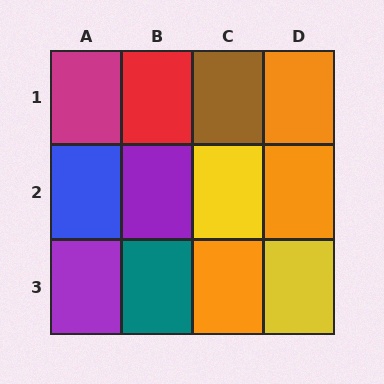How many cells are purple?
2 cells are purple.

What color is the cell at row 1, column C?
Brown.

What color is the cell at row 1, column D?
Orange.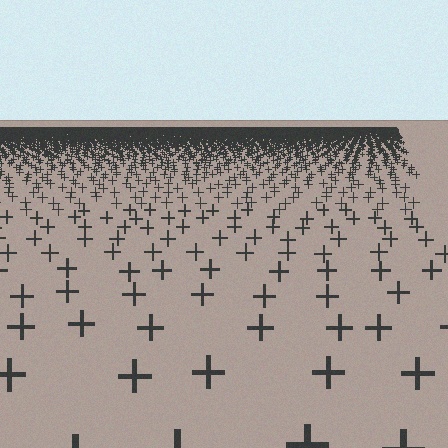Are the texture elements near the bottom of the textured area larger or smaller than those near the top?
Larger. Near the bottom, elements are closer to the viewer and appear at a bigger on-screen size.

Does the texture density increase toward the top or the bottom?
Density increases toward the top.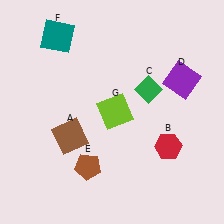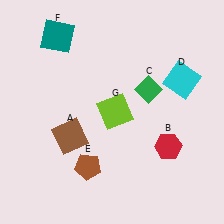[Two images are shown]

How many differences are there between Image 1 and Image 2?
There is 1 difference between the two images.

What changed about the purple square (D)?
In Image 1, D is purple. In Image 2, it changed to cyan.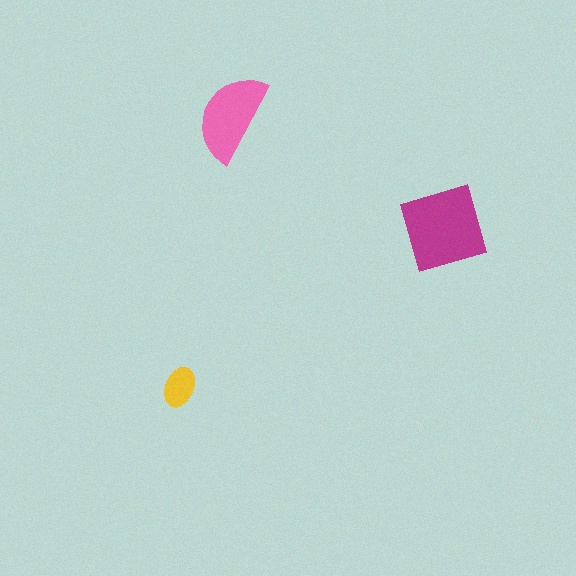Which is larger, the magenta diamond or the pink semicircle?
The magenta diamond.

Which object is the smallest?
The yellow ellipse.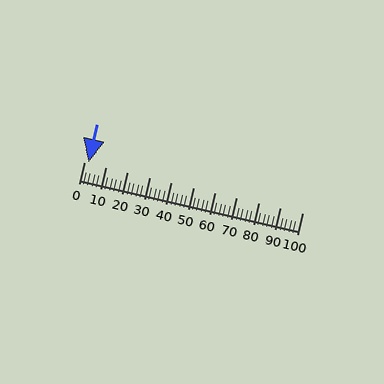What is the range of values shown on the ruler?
The ruler shows values from 0 to 100.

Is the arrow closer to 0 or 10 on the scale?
The arrow is closer to 0.